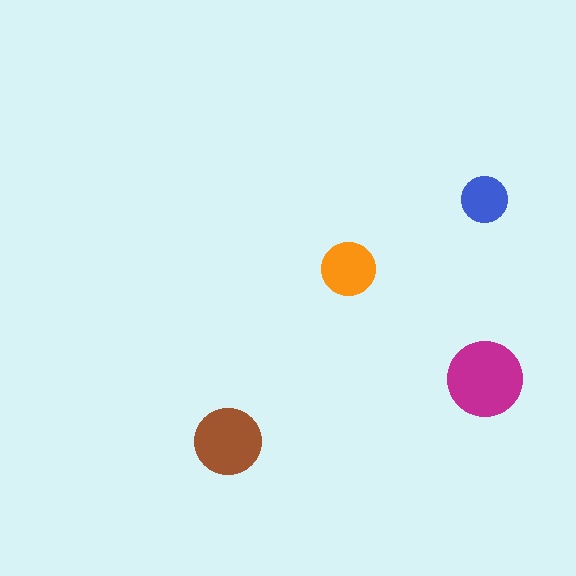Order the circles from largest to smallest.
the magenta one, the brown one, the orange one, the blue one.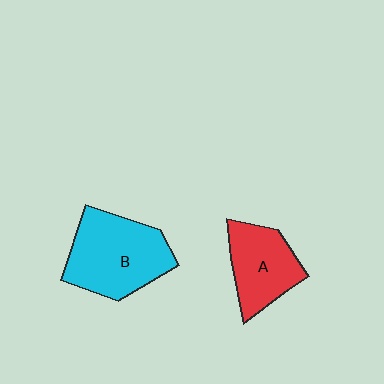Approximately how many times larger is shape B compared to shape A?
Approximately 1.4 times.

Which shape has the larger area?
Shape B (cyan).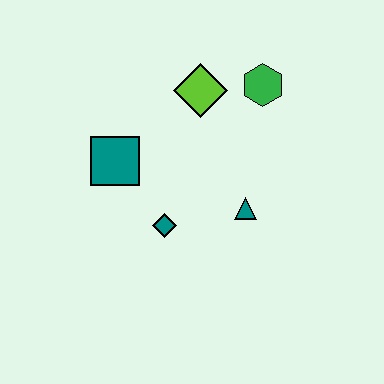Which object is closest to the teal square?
The teal diamond is closest to the teal square.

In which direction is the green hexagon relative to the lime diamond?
The green hexagon is to the right of the lime diamond.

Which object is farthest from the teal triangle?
The teal square is farthest from the teal triangle.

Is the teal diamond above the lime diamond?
No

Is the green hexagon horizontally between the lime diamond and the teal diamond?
No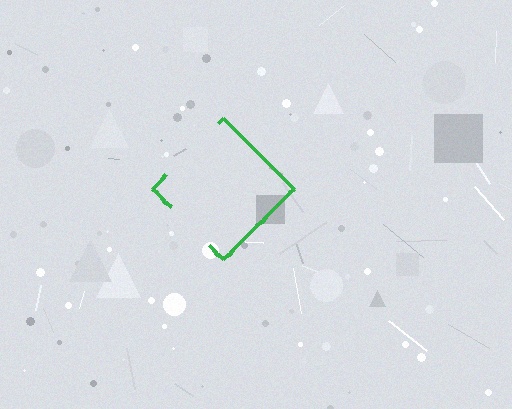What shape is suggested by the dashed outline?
The dashed outline suggests a diamond.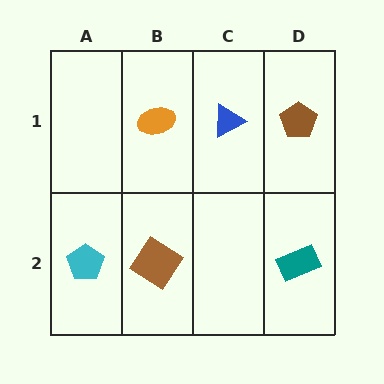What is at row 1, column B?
An orange ellipse.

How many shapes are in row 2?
3 shapes.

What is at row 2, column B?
A brown diamond.